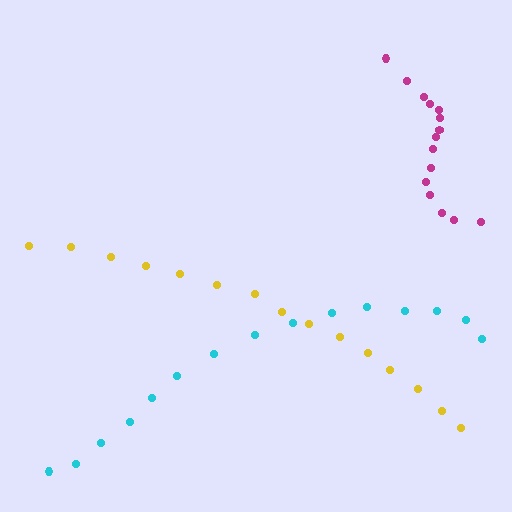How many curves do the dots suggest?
There are 3 distinct paths.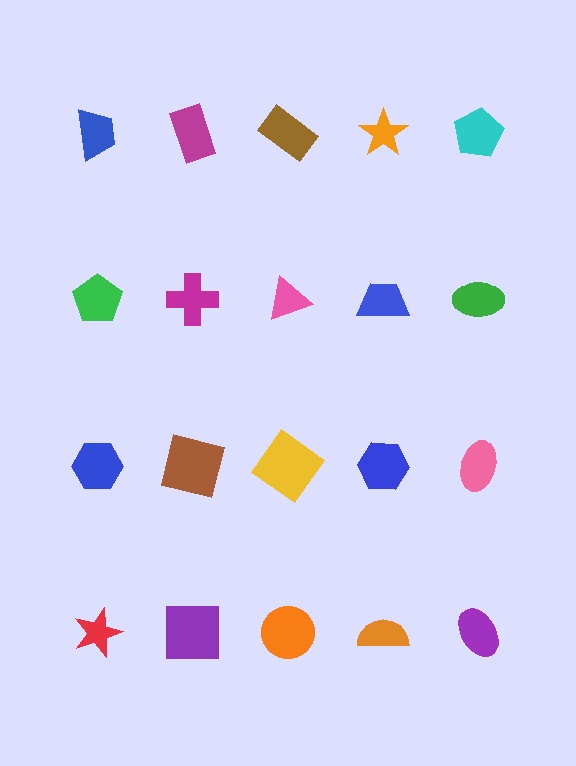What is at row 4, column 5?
A purple ellipse.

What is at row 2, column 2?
A magenta cross.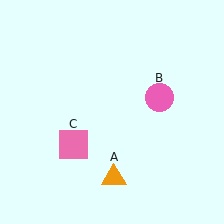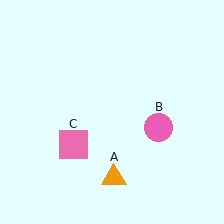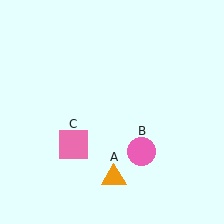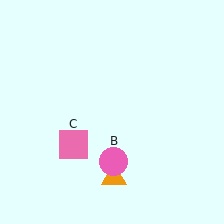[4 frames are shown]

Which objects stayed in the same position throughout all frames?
Orange triangle (object A) and pink square (object C) remained stationary.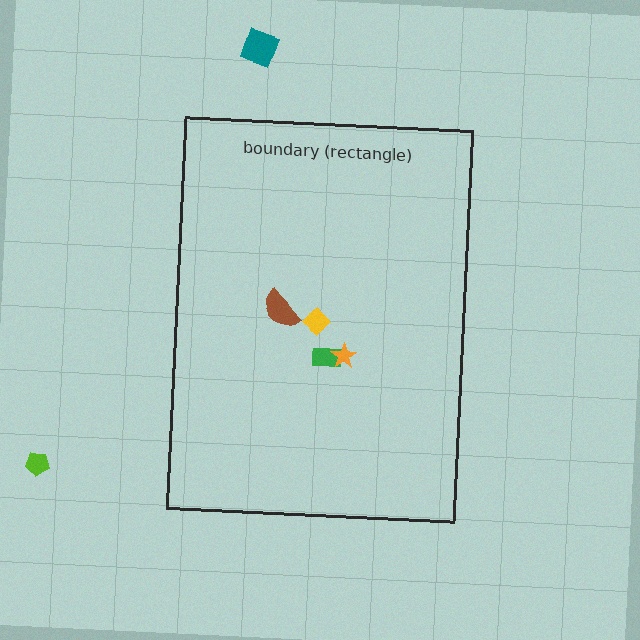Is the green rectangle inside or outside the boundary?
Inside.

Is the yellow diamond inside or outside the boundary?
Inside.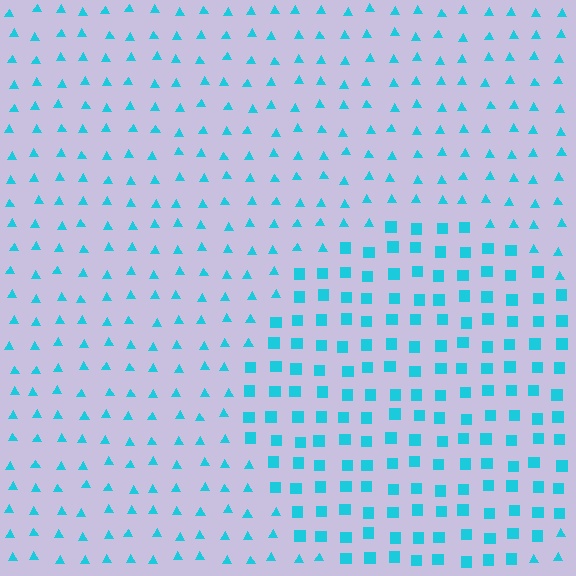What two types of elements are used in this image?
The image uses squares inside the circle region and triangles outside it.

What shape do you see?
I see a circle.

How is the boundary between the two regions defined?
The boundary is defined by a change in element shape: squares inside vs. triangles outside. All elements share the same color and spacing.